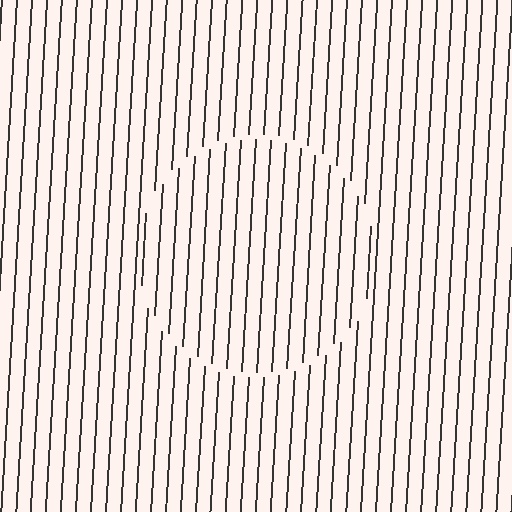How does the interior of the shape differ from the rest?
The interior of the shape contains the same grating, shifted by half a period — the contour is defined by the phase discontinuity where line-ends from the inner and outer gratings abut.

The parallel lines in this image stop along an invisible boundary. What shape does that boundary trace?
An illusory circle. The interior of the shape contains the same grating, shifted by half a period — the contour is defined by the phase discontinuity where line-ends from the inner and outer gratings abut.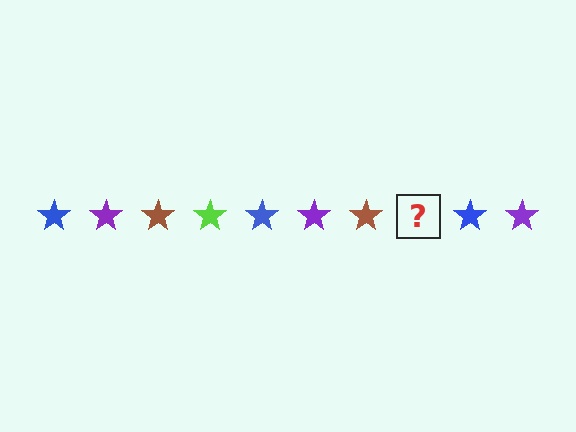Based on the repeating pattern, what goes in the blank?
The blank should be a lime star.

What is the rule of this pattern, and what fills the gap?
The rule is that the pattern cycles through blue, purple, brown, lime stars. The gap should be filled with a lime star.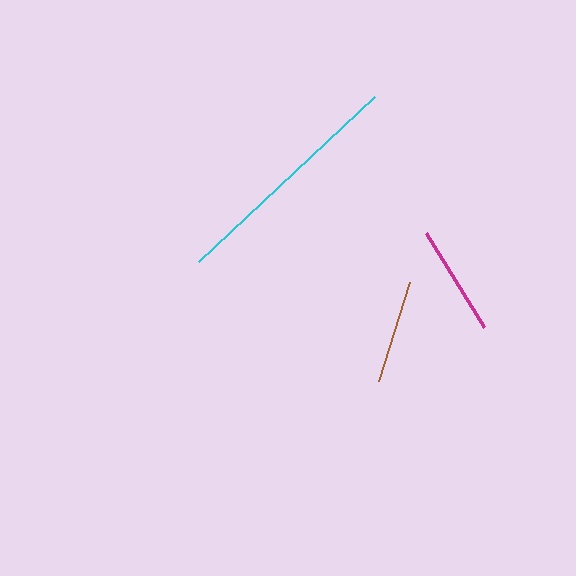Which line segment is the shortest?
The brown line is the shortest at approximately 104 pixels.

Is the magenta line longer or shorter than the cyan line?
The cyan line is longer than the magenta line.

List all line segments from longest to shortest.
From longest to shortest: cyan, magenta, brown.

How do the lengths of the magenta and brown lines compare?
The magenta and brown lines are approximately the same length.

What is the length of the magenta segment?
The magenta segment is approximately 110 pixels long.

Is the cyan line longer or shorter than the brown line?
The cyan line is longer than the brown line.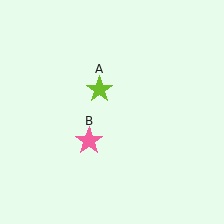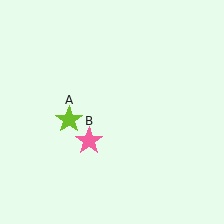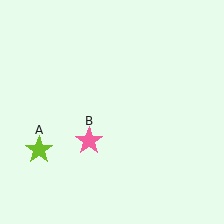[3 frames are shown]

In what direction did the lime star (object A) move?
The lime star (object A) moved down and to the left.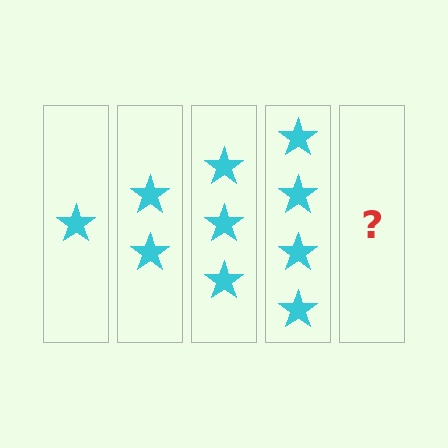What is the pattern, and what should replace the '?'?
The pattern is that each step adds one more star. The '?' should be 5 stars.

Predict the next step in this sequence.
The next step is 5 stars.